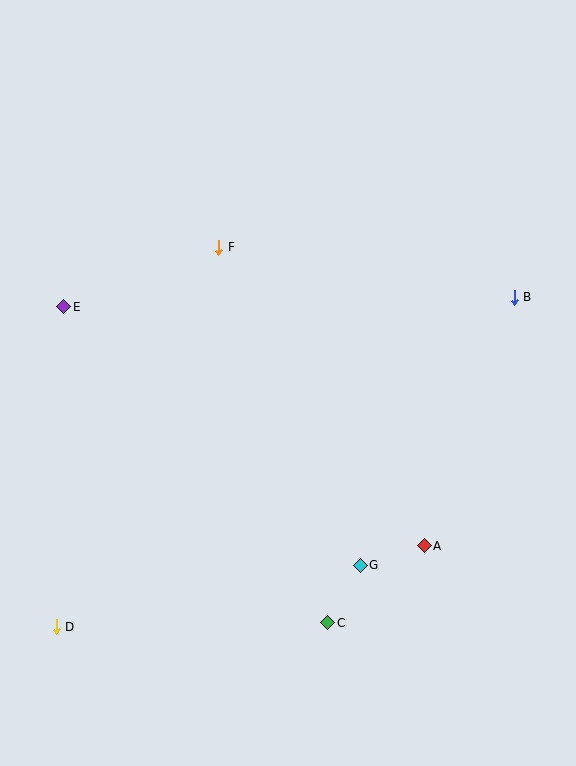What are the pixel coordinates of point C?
Point C is at (328, 623).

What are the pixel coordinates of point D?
Point D is at (56, 627).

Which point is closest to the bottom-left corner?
Point D is closest to the bottom-left corner.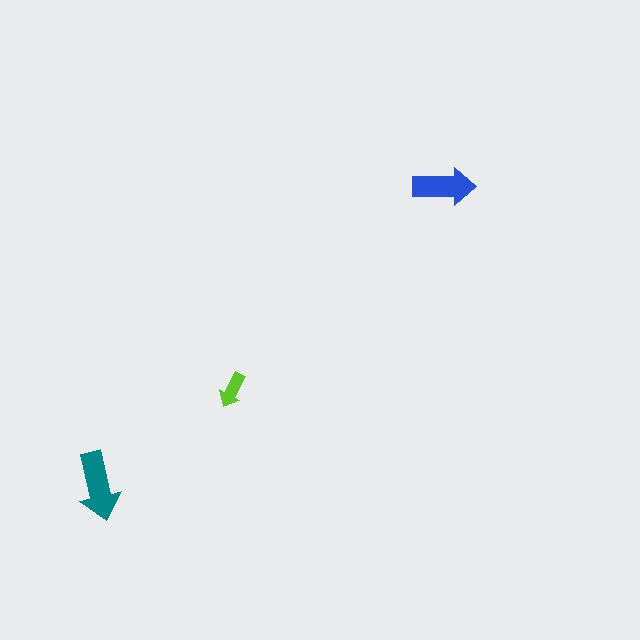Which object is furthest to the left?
The teal arrow is leftmost.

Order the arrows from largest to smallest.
the teal one, the blue one, the lime one.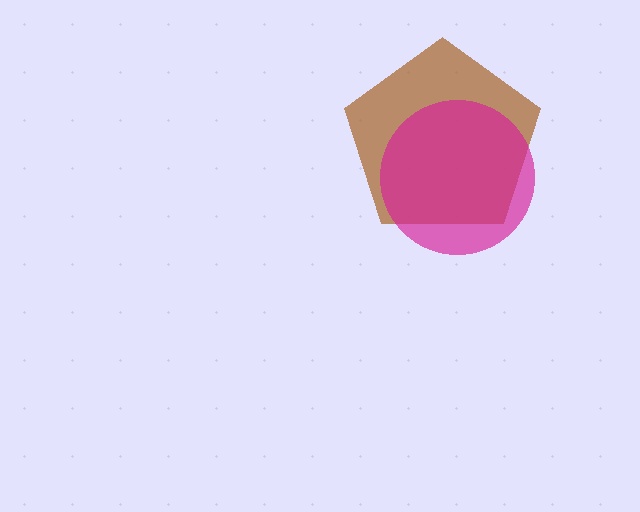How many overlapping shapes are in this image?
There are 2 overlapping shapes in the image.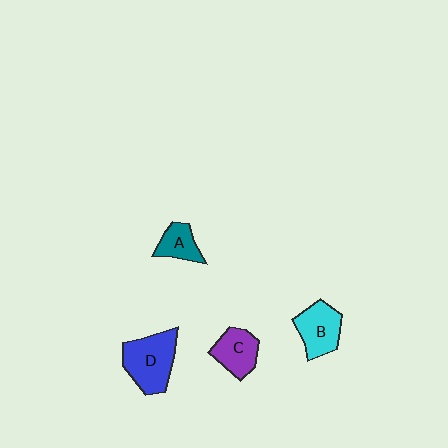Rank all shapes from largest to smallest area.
From largest to smallest: D (blue), B (cyan), C (purple), A (teal).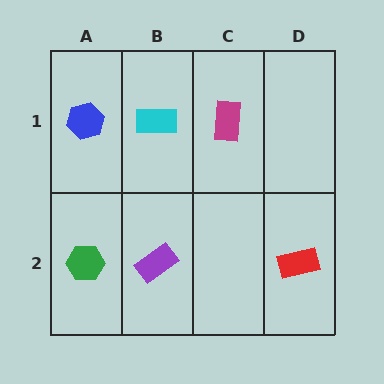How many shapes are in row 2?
3 shapes.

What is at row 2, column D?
A red rectangle.